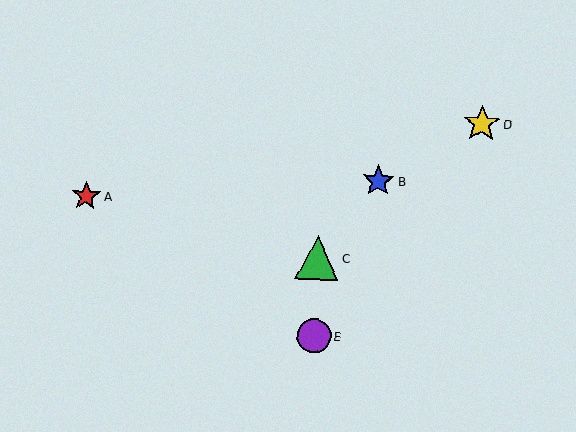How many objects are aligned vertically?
2 objects (C, E) are aligned vertically.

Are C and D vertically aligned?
No, C is at x≈317 and D is at x≈481.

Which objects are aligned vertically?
Objects C, E are aligned vertically.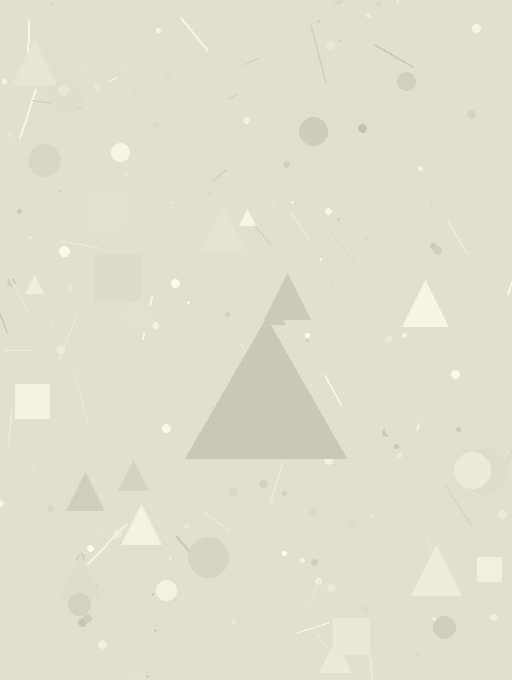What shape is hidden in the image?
A triangle is hidden in the image.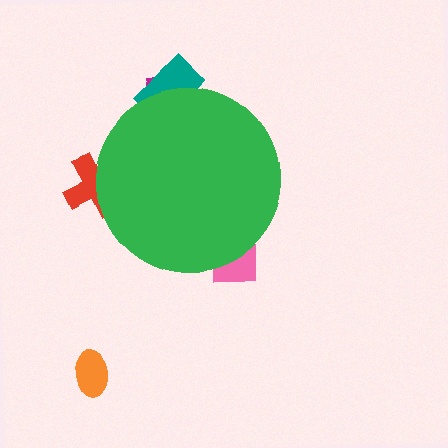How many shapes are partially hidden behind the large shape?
4 shapes are partially hidden.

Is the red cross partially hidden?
Yes, the red cross is partially hidden behind the green circle.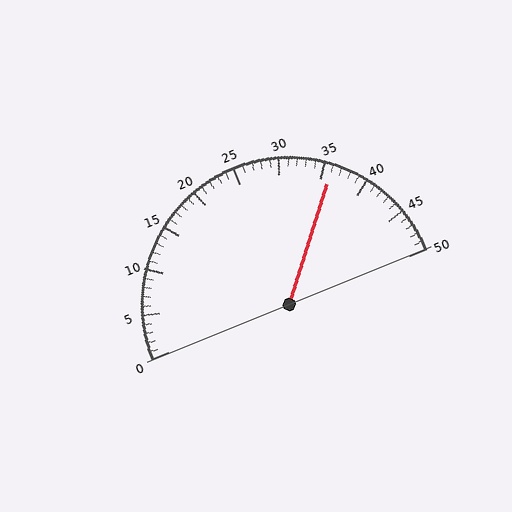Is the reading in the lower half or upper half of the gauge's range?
The reading is in the upper half of the range (0 to 50).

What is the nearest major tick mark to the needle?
The nearest major tick mark is 35.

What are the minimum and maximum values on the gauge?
The gauge ranges from 0 to 50.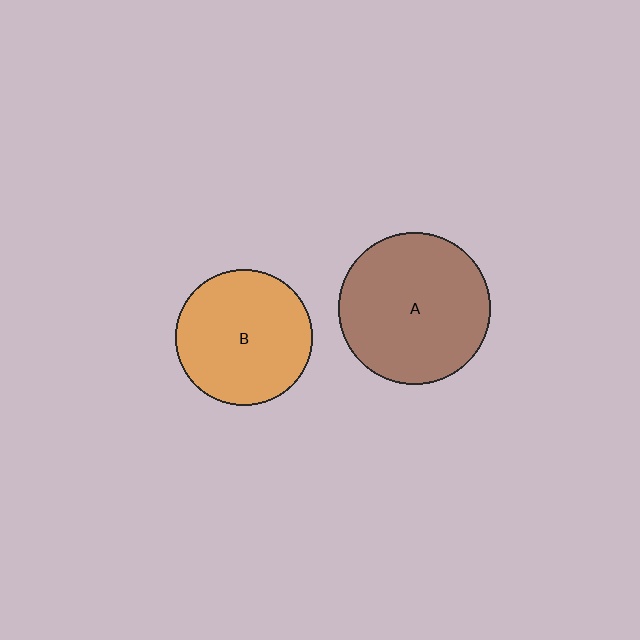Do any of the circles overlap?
No, none of the circles overlap.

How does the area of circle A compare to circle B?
Approximately 1.2 times.